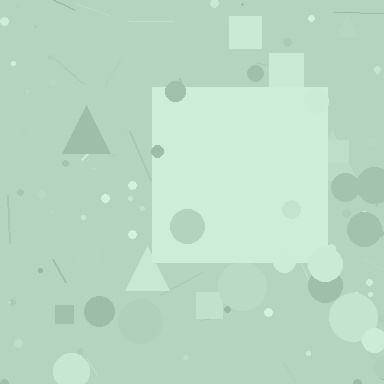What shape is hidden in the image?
A square is hidden in the image.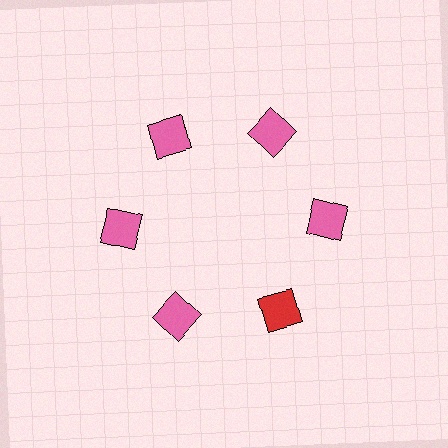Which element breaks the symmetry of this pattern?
The red square at roughly the 5 o'clock position breaks the symmetry. All other shapes are pink squares.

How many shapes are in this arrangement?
There are 6 shapes arranged in a ring pattern.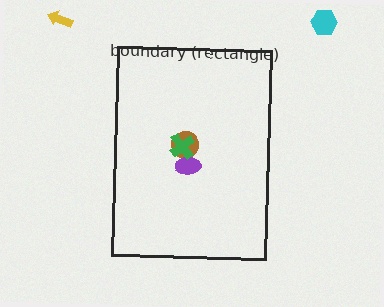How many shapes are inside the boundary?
3 inside, 2 outside.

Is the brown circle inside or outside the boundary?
Inside.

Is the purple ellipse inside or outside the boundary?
Inside.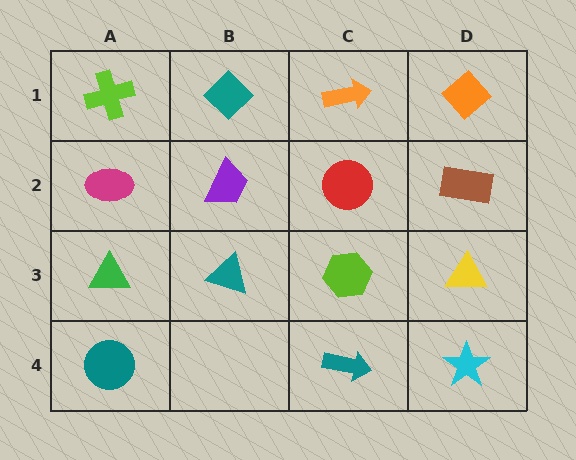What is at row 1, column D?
An orange diamond.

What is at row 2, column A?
A magenta ellipse.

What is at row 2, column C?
A red circle.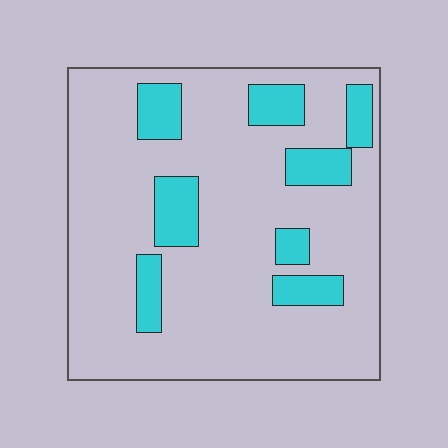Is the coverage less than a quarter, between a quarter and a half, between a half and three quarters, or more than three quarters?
Less than a quarter.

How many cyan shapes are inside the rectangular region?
8.